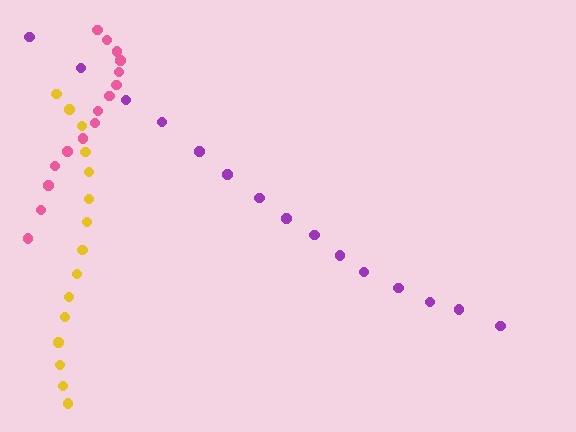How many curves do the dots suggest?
There are 3 distinct paths.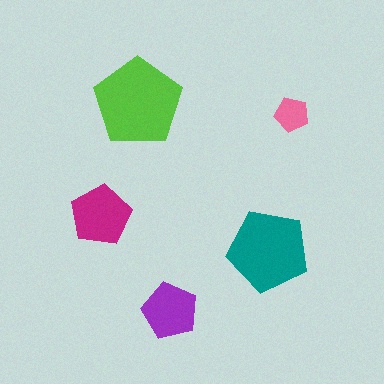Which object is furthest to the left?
The magenta pentagon is leftmost.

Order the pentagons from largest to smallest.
the lime one, the teal one, the magenta one, the purple one, the pink one.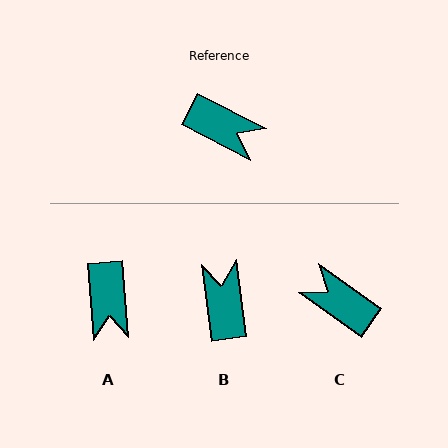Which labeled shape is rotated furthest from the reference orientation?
C, about 172 degrees away.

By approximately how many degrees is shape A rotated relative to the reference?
Approximately 58 degrees clockwise.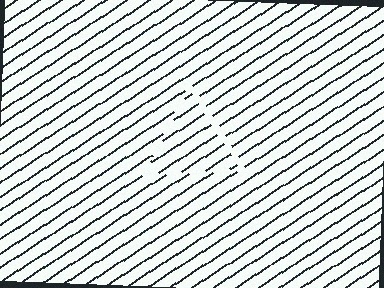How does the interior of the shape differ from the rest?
The interior of the shape contains the same grating, shifted by half a period — the contour is defined by the phase discontinuity where line-ends from the inner and outer gratings abut.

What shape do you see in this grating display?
An illusory triangle. The interior of the shape contains the same grating, shifted by half a period — the contour is defined by the phase discontinuity where line-ends from the inner and outer gratings abut.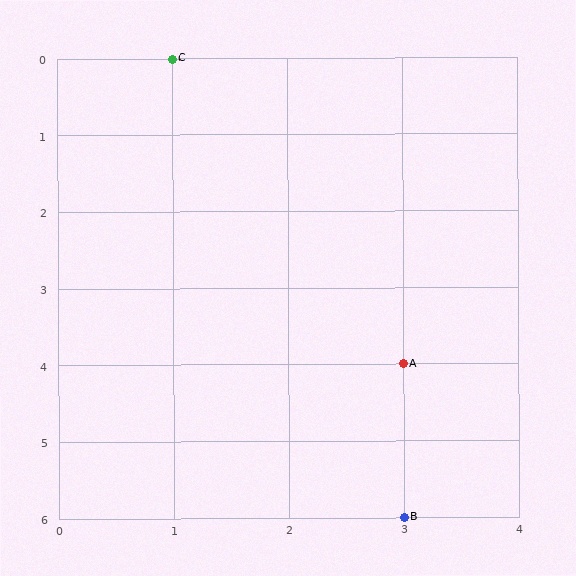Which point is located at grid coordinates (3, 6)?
Point B is at (3, 6).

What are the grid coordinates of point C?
Point C is at grid coordinates (1, 0).